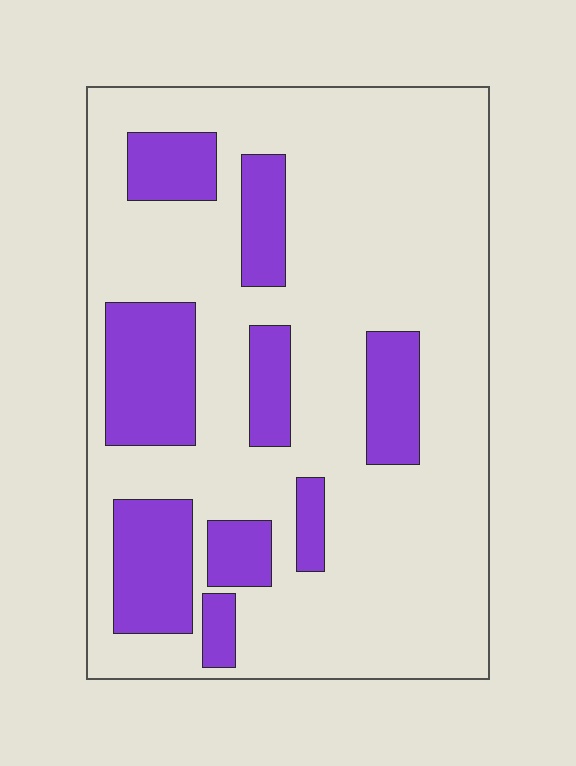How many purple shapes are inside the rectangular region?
9.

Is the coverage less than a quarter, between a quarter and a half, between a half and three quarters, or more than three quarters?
Less than a quarter.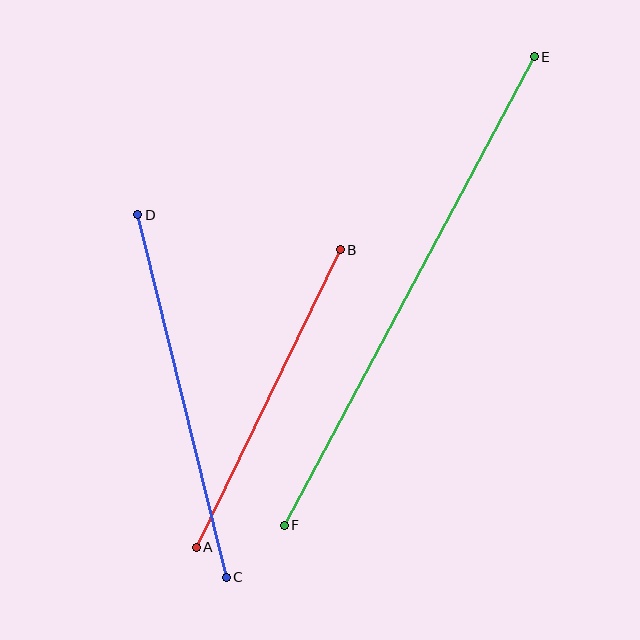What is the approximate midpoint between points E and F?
The midpoint is at approximately (409, 291) pixels.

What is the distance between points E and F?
The distance is approximately 531 pixels.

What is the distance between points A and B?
The distance is approximately 330 pixels.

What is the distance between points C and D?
The distance is approximately 373 pixels.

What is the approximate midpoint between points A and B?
The midpoint is at approximately (268, 398) pixels.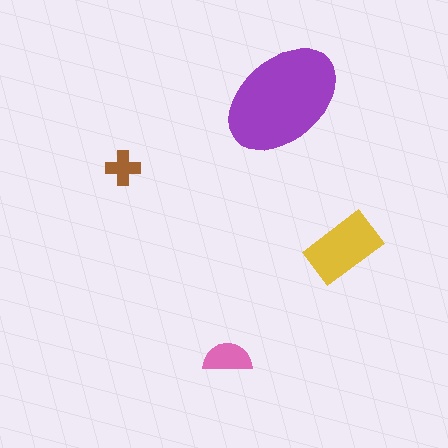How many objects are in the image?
There are 4 objects in the image.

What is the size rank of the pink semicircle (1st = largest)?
3rd.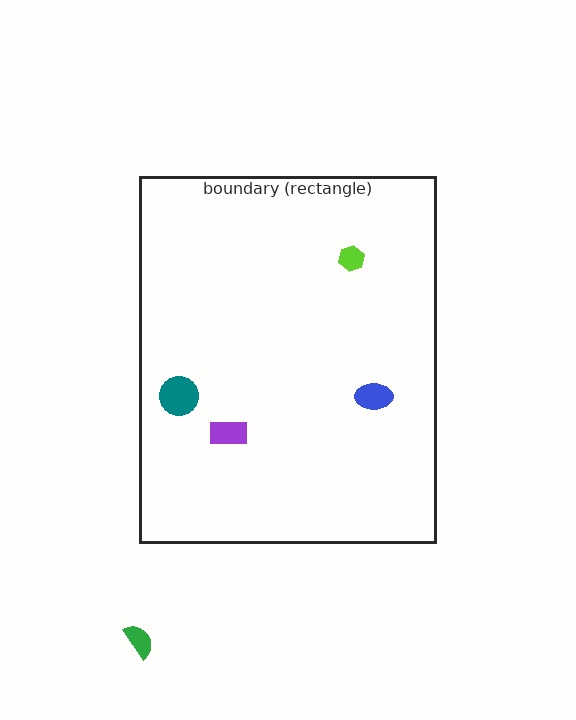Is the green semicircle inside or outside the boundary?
Outside.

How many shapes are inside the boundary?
4 inside, 1 outside.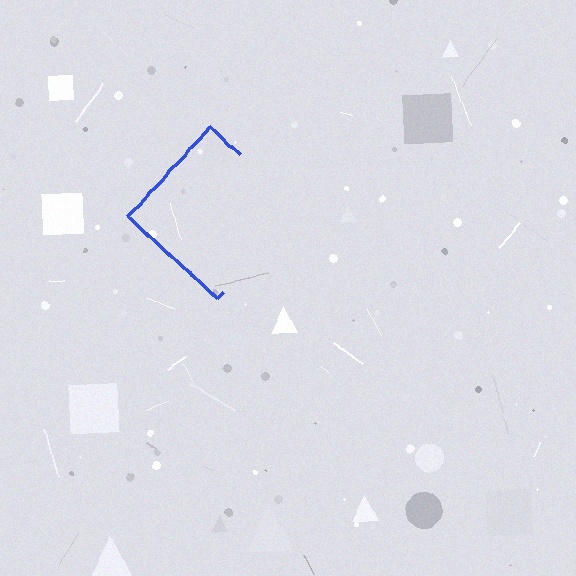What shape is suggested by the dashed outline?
The dashed outline suggests a diamond.